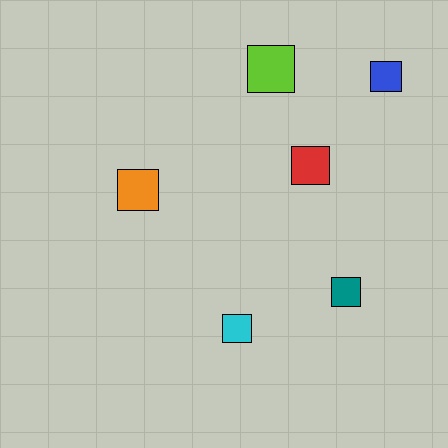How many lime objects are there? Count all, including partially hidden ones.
There is 1 lime object.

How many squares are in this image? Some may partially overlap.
There are 6 squares.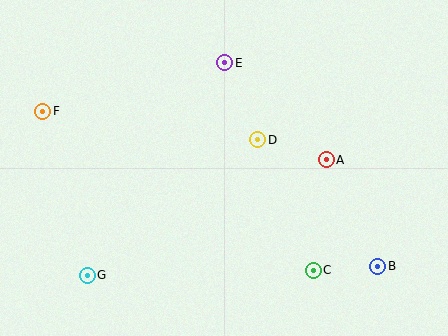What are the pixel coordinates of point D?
Point D is at (258, 140).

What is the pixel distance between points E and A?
The distance between E and A is 140 pixels.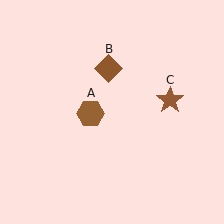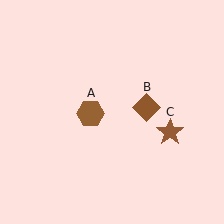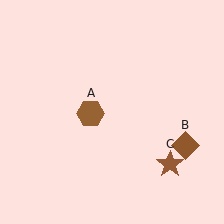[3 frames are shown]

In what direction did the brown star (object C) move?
The brown star (object C) moved down.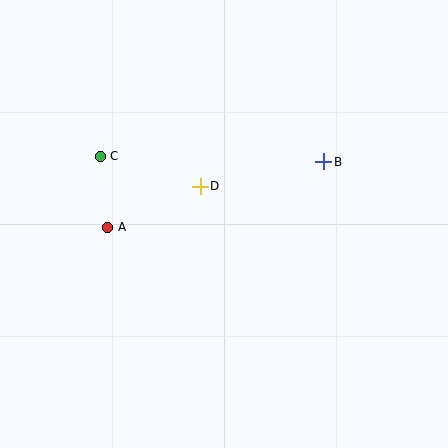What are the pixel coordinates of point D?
Point D is at (200, 186).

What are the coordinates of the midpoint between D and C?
The midpoint between D and C is at (150, 171).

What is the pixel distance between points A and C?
The distance between A and C is 71 pixels.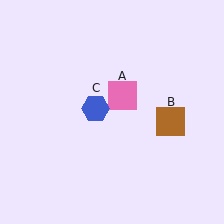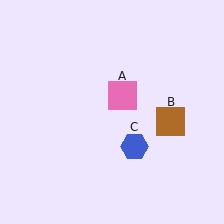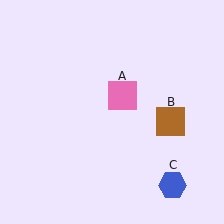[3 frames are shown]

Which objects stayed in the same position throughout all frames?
Pink square (object A) and brown square (object B) remained stationary.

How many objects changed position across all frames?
1 object changed position: blue hexagon (object C).